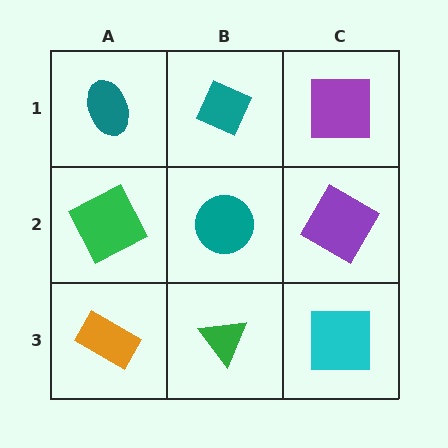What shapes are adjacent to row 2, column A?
A teal ellipse (row 1, column A), an orange rectangle (row 3, column A), a teal circle (row 2, column B).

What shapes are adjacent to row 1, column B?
A teal circle (row 2, column B), a teal ellipse (row 1, column A), a purple square (row 1, column C).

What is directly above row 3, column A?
A green square.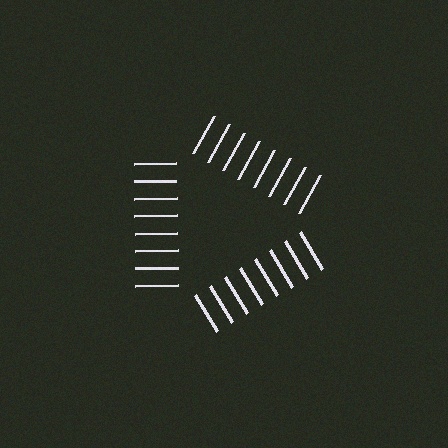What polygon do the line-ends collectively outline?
An illusory triangle — the line segments terminate on its edges but no continuous stroke is drawn.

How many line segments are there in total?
24 — 8 along each of the 3 edges.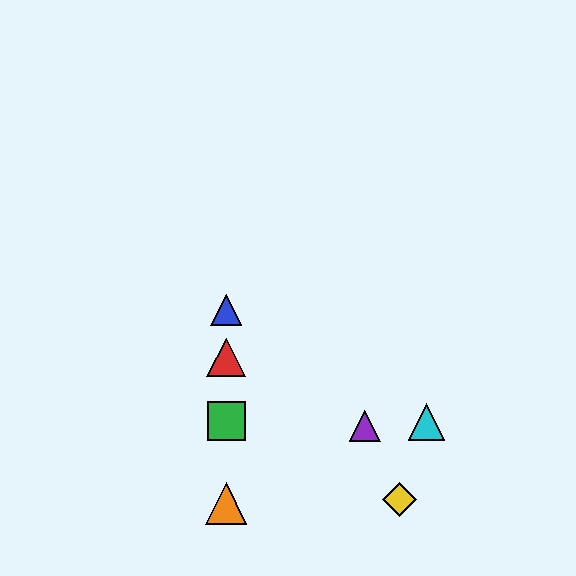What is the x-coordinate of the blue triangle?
The blue triangle is at x≈226.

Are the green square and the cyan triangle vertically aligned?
No, the green square is at x≈226 and the cyan triangle is at x≈427.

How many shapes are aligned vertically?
4 shapes (the red triangle, the blue triangle, the green square, the orange triangle) are aligned vertically.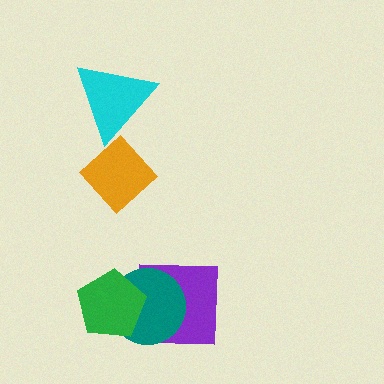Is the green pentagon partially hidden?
No, no other shape covers it.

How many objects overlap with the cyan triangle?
1 object overlaps with the cyan triangle.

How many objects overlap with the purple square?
2 objects overlap with the purple square.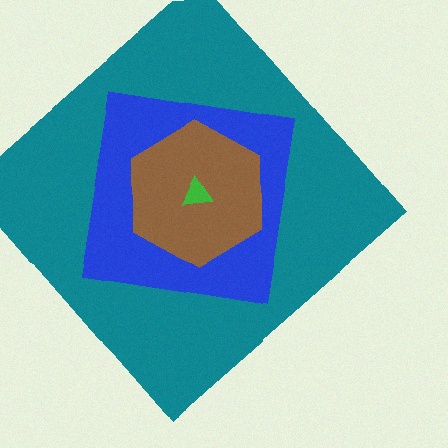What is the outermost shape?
The teal diamond.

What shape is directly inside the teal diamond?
The blue square.